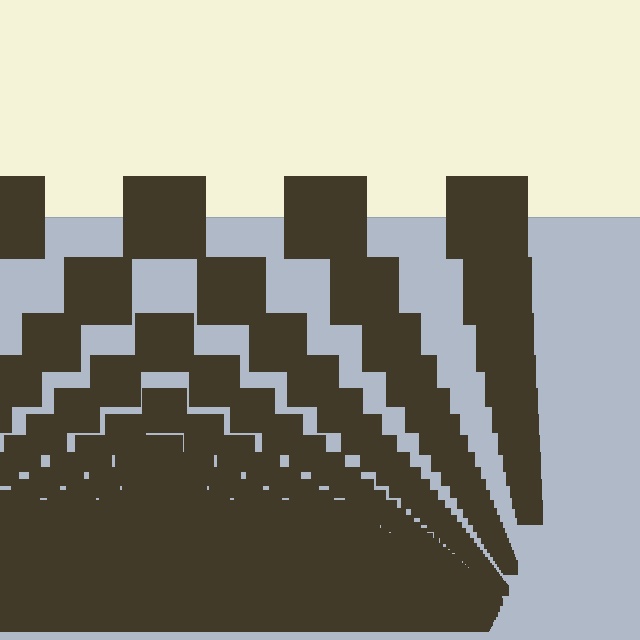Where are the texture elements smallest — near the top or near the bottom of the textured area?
Near the bottom.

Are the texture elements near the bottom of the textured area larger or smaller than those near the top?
Smaller. The gradient is inverted — elements near the bottom are smaller and denser.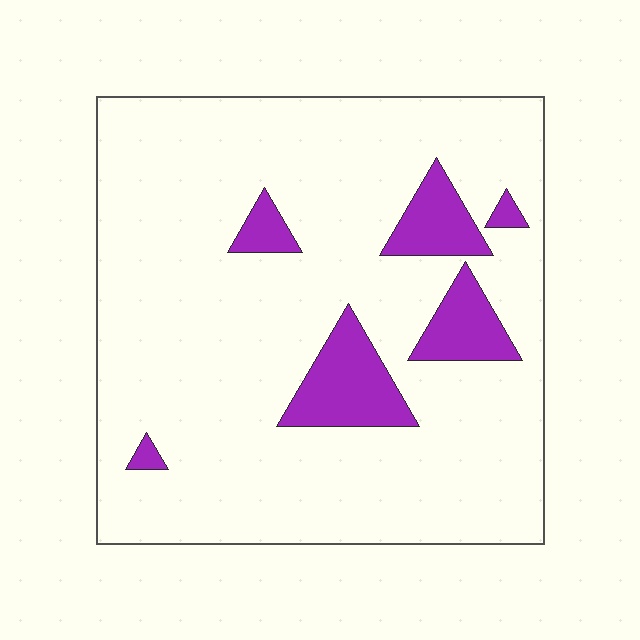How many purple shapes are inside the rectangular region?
6.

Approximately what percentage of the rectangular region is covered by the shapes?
Approximately 10%.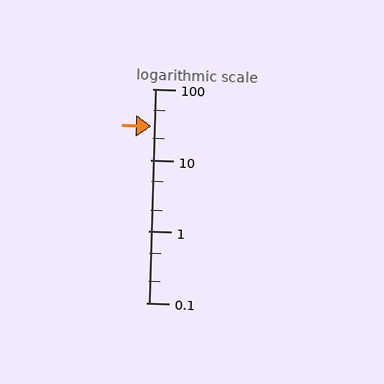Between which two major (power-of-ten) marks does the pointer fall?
The pointer is between 10 and 100.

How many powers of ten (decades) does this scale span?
The scale spans 3 decades, from 0.1 to 100.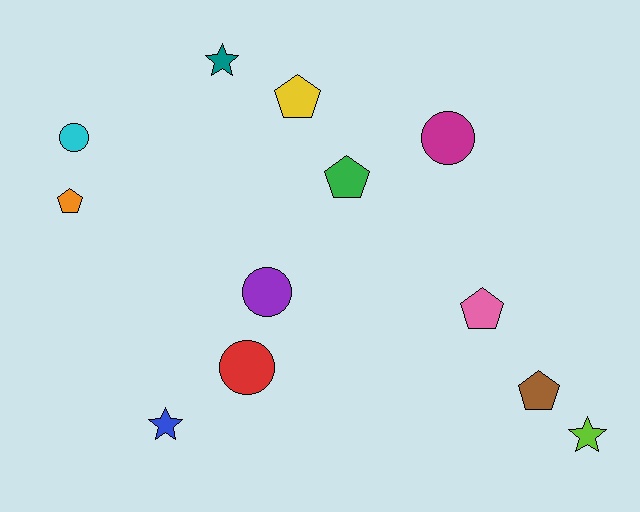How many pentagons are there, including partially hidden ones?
There are 5 pentagons.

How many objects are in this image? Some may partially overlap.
There are 12 objects.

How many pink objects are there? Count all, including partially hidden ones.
There is 1 pink object.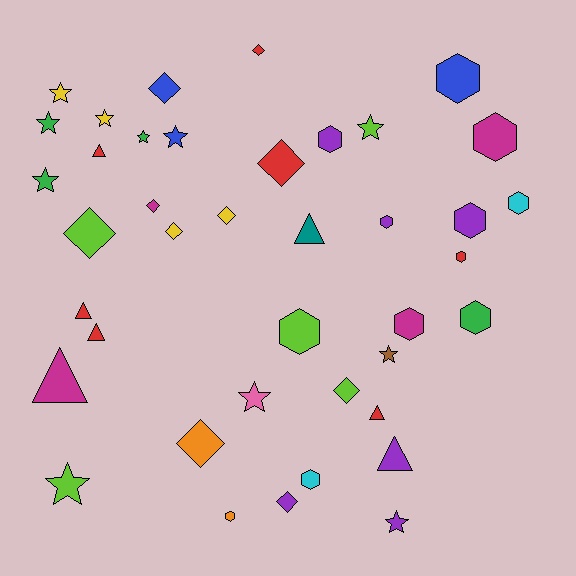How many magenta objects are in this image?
There are 4 magenta objects.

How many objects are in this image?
There are 40 objects.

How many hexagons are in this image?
There are 12 hexagons.